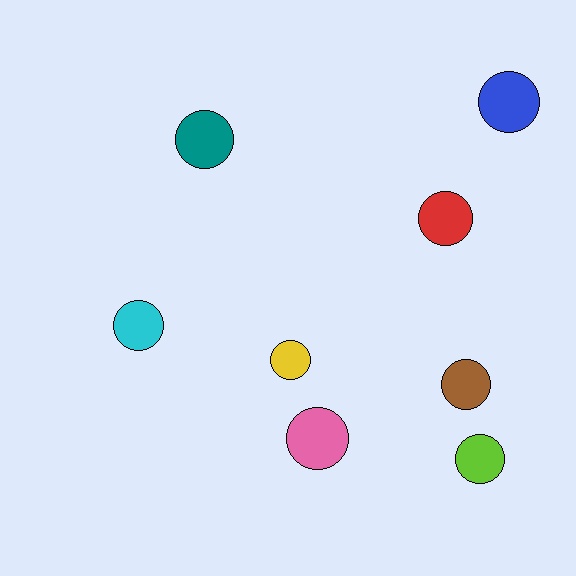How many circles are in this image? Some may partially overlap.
There are 8 circles.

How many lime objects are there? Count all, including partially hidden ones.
There is 1 lime object.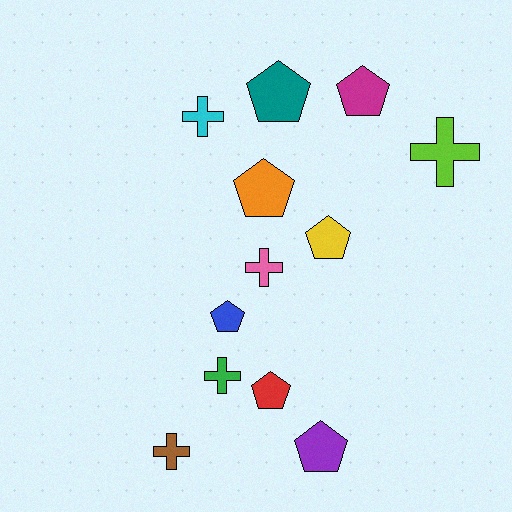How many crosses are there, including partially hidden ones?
There are 5 crosses.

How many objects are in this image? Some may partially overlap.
There are 12 objects.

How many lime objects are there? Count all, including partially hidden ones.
There is 1 lime object.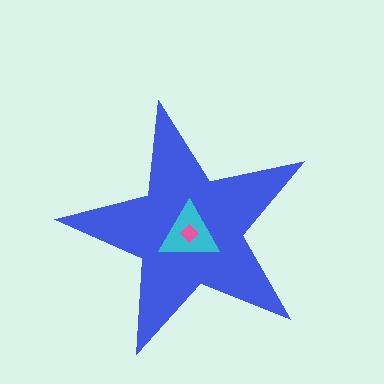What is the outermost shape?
The blue star.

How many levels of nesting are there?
3.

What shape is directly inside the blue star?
The cyan triangle.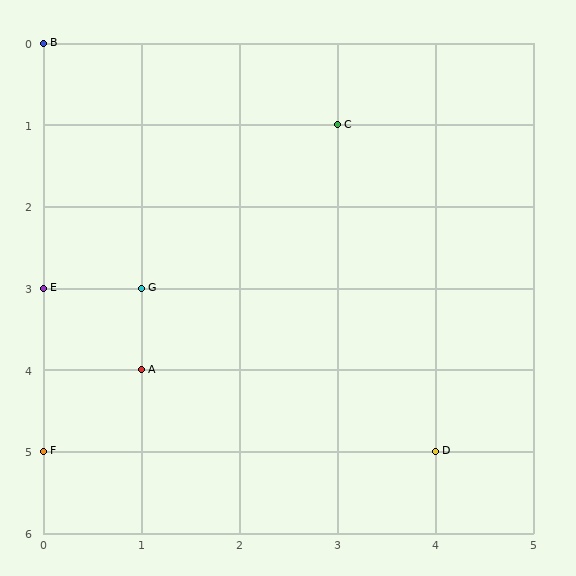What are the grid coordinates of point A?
Point A is at grid coordinates (1, 4).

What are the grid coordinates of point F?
Point F is at grid coordinates (0, 5).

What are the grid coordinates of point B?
Point B is at grid coordinates (0, 0).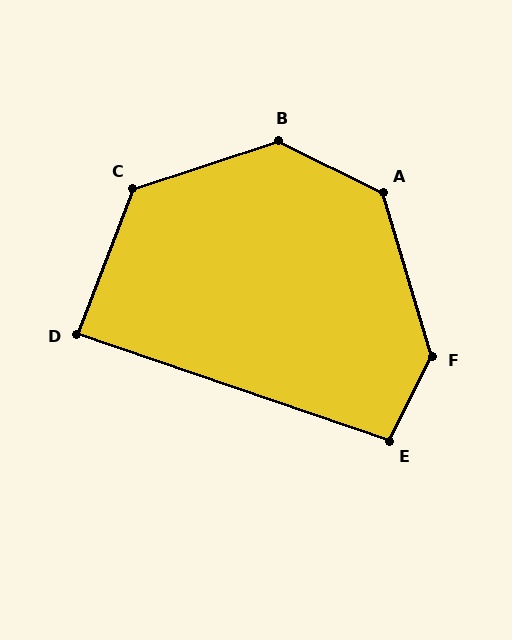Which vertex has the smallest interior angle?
D, at approximately 88 degrees.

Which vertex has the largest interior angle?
F, at approximately 136 degrees.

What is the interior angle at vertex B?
Approximately 136 degrees (obtuse).